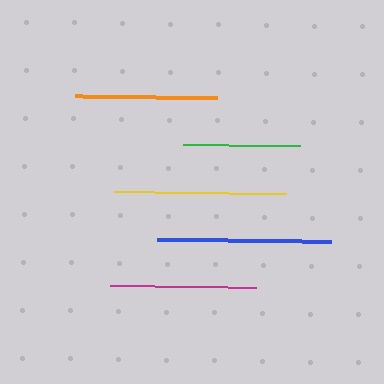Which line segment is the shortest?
The green line is the shortest at approximately 118 pixels.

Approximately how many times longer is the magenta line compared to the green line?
The magenta line is approximately 1.2 times the length of the green line.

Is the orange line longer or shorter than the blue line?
The blue line is longer than the orange line.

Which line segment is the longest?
The blue line is the longest at approximately 174 pixels.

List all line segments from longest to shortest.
From longest to shortest: blue, yellow, magenta, orange, green.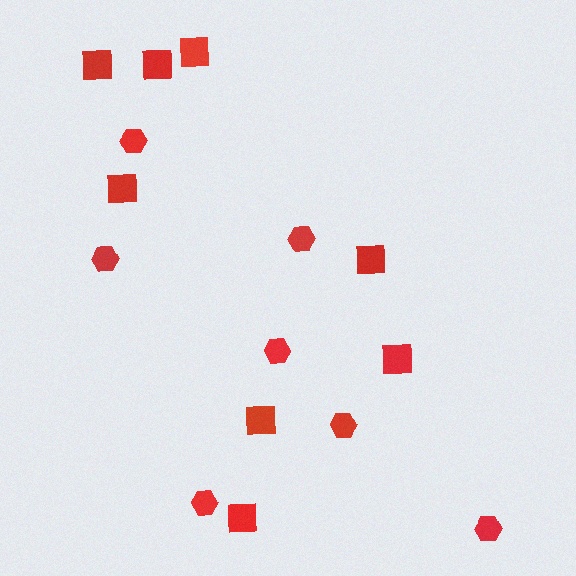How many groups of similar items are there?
There are 2 groups: one group of squares (8) and one group of hexagons (7).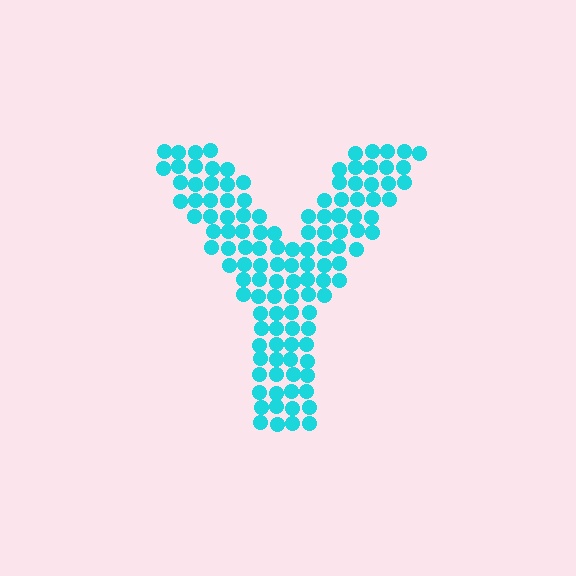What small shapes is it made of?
It is made of small circles.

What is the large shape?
The large shape is the letter Y.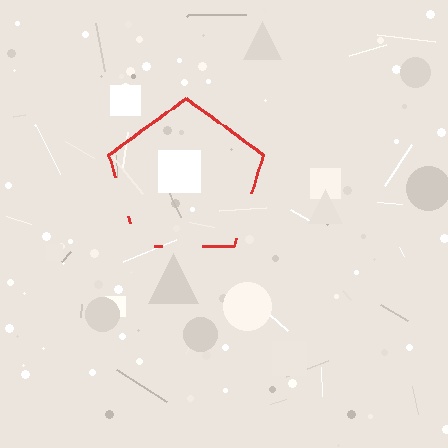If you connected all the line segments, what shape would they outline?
They would outline a pentagon.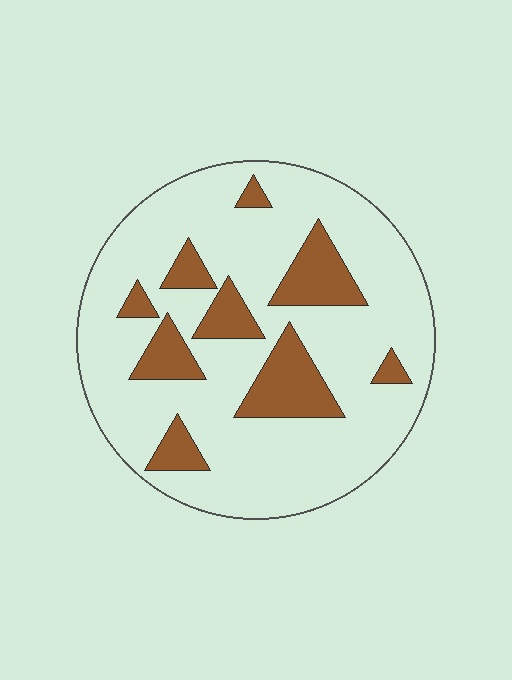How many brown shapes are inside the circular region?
9.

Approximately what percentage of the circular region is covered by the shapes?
Approximately 20%.